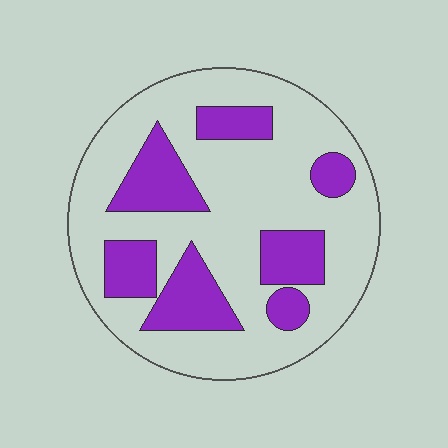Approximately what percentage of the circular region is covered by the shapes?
Approximately 30%.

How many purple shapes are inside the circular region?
7.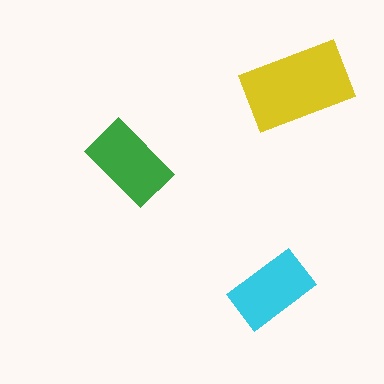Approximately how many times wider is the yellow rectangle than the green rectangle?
About 1.5 times wider.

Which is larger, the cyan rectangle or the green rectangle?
The green one.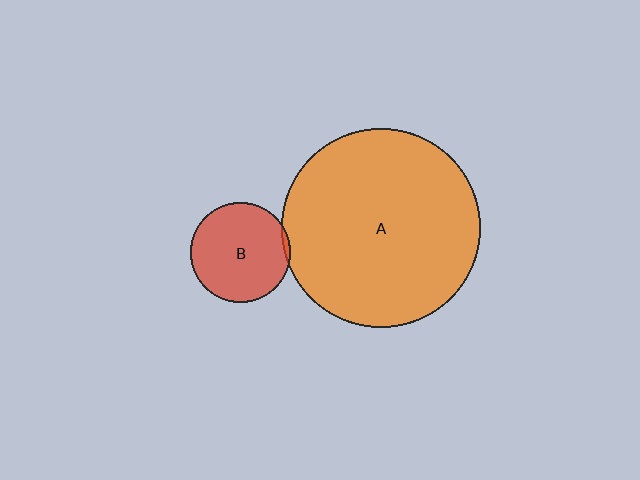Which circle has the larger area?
Circle A (orange).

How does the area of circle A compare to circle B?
Approximately 3.9 times.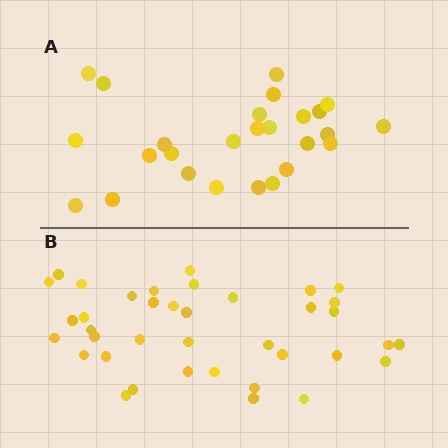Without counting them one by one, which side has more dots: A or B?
Region B (the bottom region) has more dots.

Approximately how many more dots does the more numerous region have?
Region B has roughly 12 or so more dots than region A.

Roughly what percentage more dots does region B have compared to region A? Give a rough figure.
About 45% more.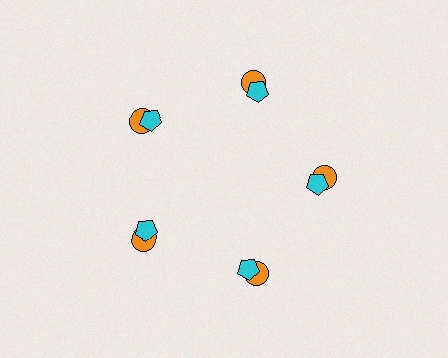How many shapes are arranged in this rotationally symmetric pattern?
There are 10 shapes, arranged in 5 groups of 2.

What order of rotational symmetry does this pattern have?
This pattern has 5-fold rotational symmetry.